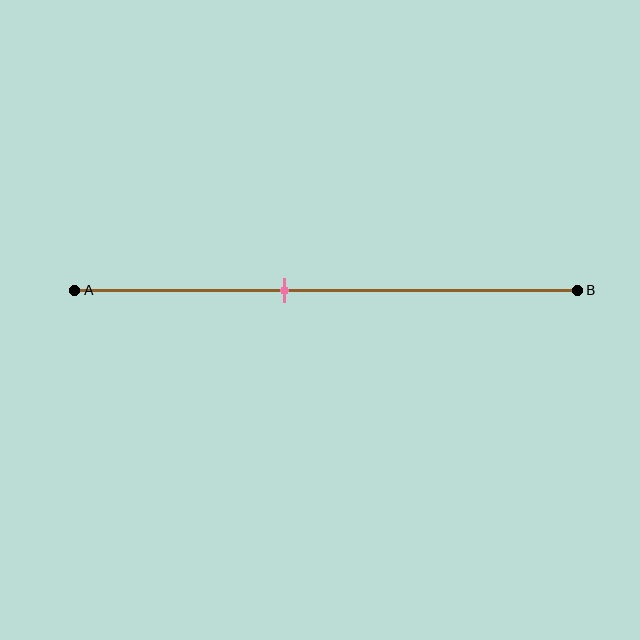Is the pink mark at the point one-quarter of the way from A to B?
No, the mark is at about 40% from A, not at the 25% one-quarter point.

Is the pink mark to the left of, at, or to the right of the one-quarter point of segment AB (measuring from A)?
The pink mark is to the right of the one-quarter point of segment AB.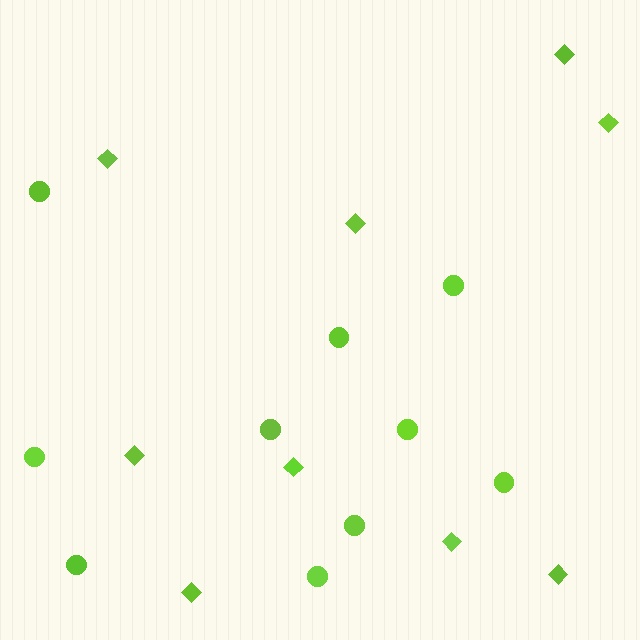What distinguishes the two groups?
There are 2 groups: one group of diamonds (9) and one group of circles (10).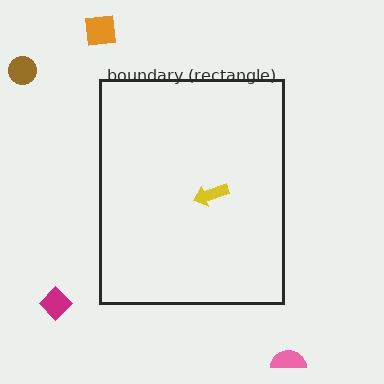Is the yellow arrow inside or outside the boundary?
Inside.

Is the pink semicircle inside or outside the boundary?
Outside.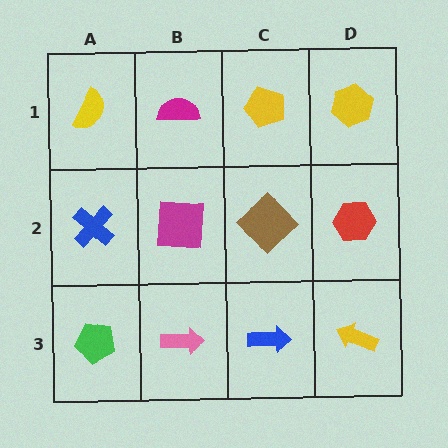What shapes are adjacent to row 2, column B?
A magenta semicircle (row 1, column B), a pink arrow (row 3, column B), a blue cross (row 2, column A), a brown diamond (row 2, column C).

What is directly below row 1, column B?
A magenta square.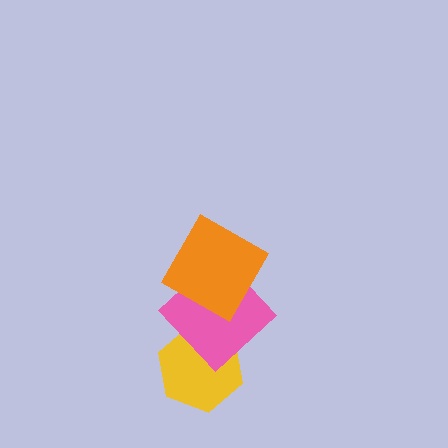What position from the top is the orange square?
The orange square is 1st from the top.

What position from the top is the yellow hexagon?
The yellow hexagon is 3rd from the top.